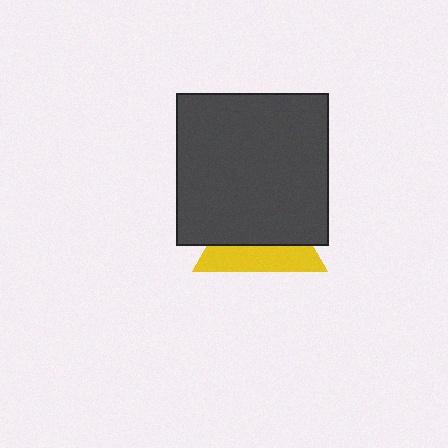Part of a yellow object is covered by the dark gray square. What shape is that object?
It is a triangle.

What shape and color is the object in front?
The object in front is a dark gray square.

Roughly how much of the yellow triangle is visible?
A small part of it is visible (roughly 39%).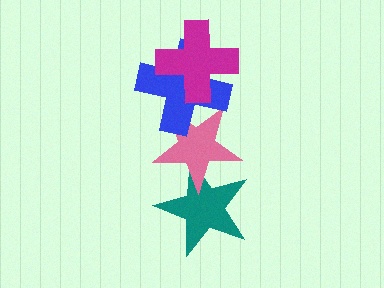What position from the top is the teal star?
The teal star is 4th from the top.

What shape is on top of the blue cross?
The magenta cross is on top of the blue cross.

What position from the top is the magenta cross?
The magenta cross is 1st from the top.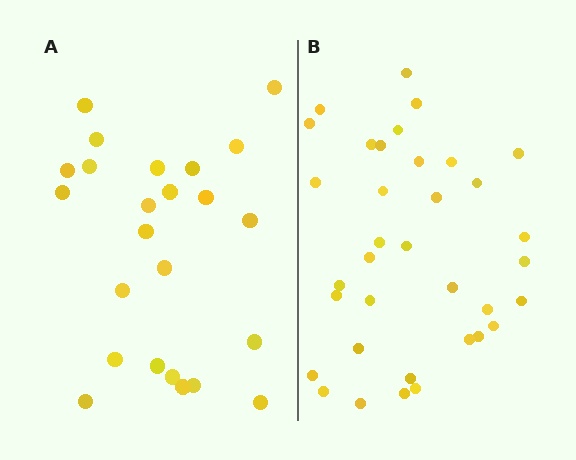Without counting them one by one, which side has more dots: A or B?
Region B (the right region) has more dots.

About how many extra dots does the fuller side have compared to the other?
Region B has roughly 12 or so more dots than region A.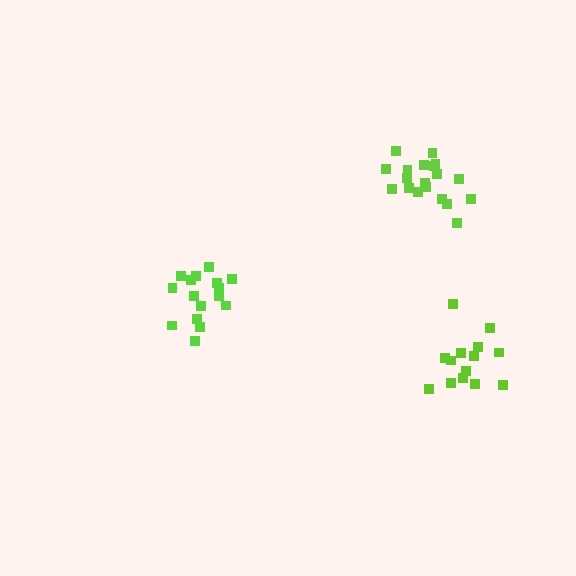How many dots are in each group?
Group 1: 16 dots, Group 2: 14 dots, Group 3: 19 dots (49 total).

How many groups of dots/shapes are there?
There are 3 groups.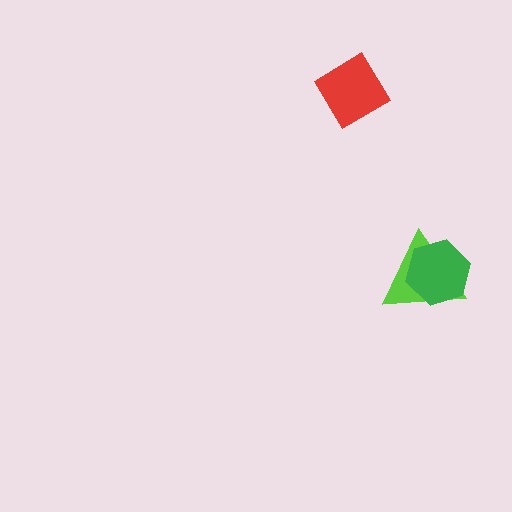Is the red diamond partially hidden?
No, no other shape covers it.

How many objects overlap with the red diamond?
0 objects overlap with the red diamond.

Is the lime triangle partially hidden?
Yes, it is partially covered by another shape.